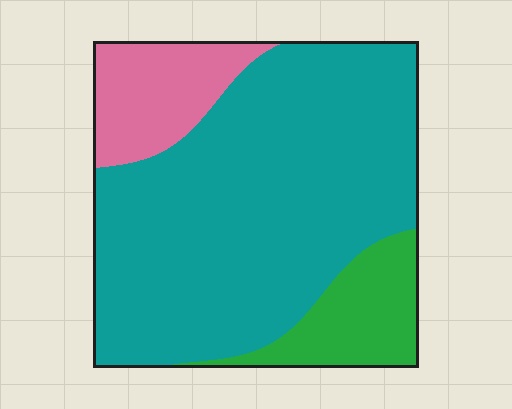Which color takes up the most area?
Teal, at roughly 70%.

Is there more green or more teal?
Teal.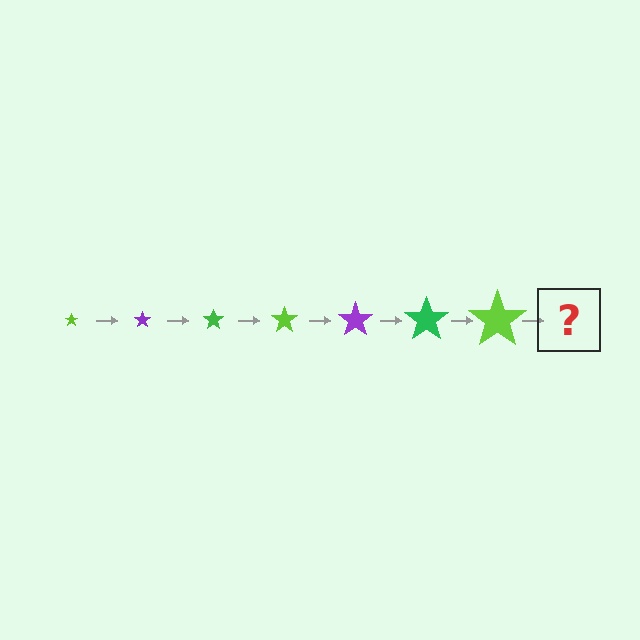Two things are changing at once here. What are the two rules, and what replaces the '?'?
The two rules are that the star grows larger each step and the color cycles through lime, purple, and green. The '?' should be a purple star, larger than the previous one.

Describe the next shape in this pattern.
It should be a purple star, larger than the previous one.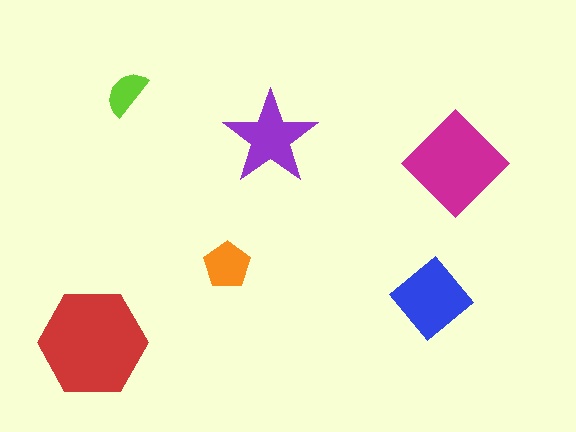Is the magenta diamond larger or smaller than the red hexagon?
Smaller.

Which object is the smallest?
The lime semicircle.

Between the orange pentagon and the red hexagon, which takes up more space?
The red hexagon.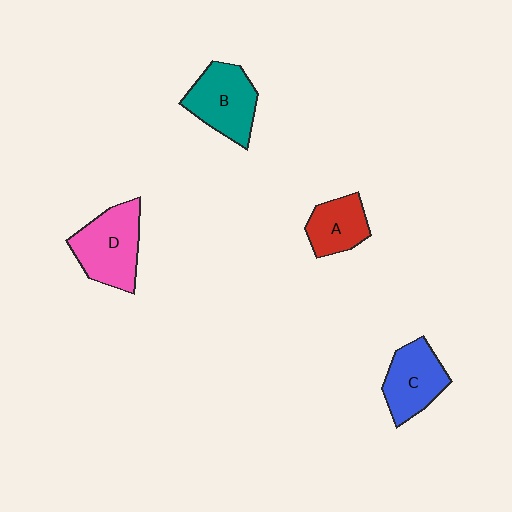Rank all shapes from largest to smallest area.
From largest to smallest: D (pink), B (teal), C (blue), A (red).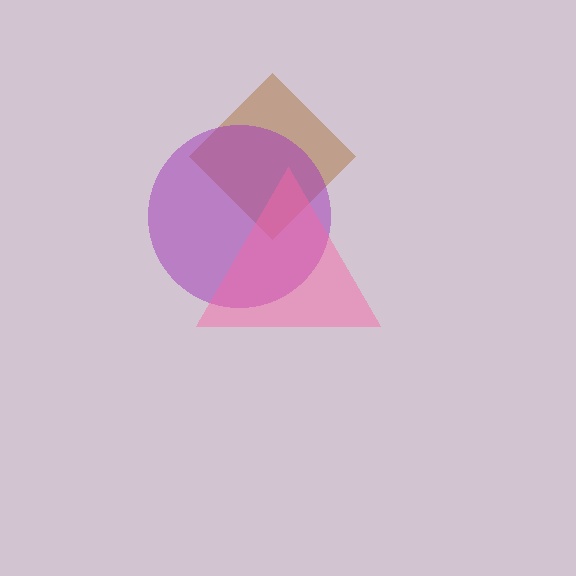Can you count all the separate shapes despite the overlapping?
Yes, there are 3 separate shapes.